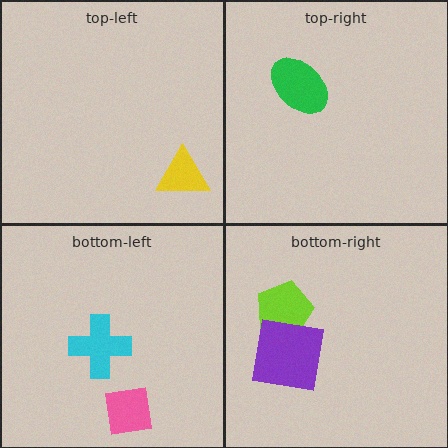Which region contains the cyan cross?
The bottom-left region.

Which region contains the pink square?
The bottom-left region.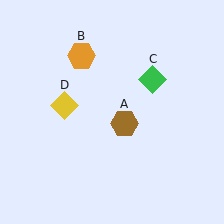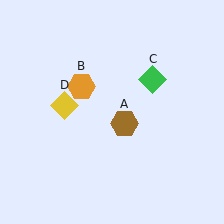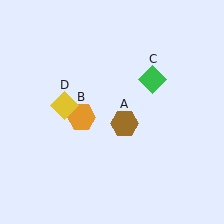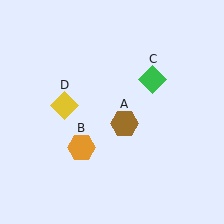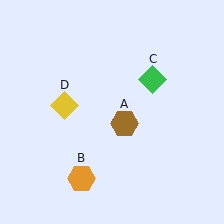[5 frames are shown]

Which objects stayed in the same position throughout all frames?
Brown hexagon (object A) and green diamond (object C) and yellow diamond (object D) remained stationary.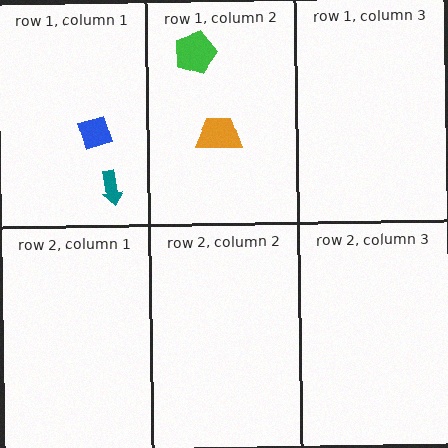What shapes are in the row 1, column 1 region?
The teal arrow, the blue diamond.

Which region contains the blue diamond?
The row 1, column 1 region.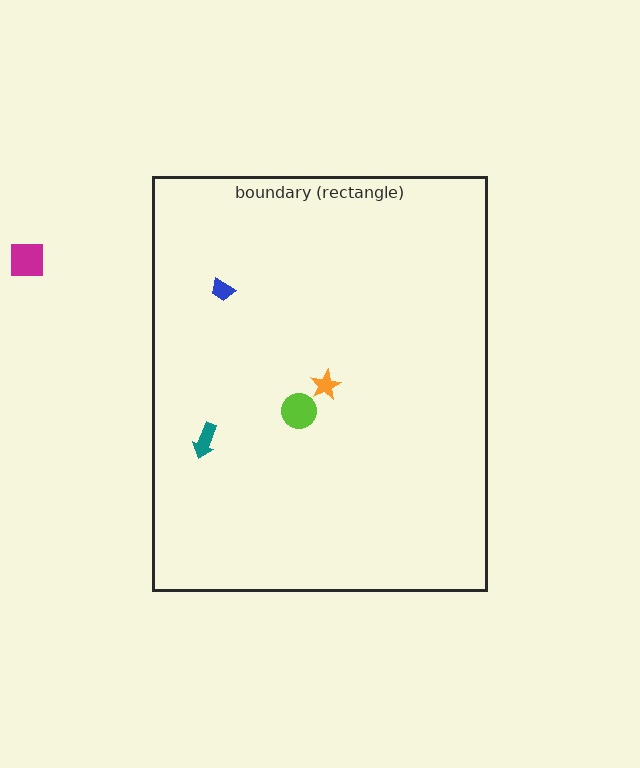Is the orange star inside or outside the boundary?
Inside.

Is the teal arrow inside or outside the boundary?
Inside.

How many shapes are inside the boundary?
4 inside, 1 outside.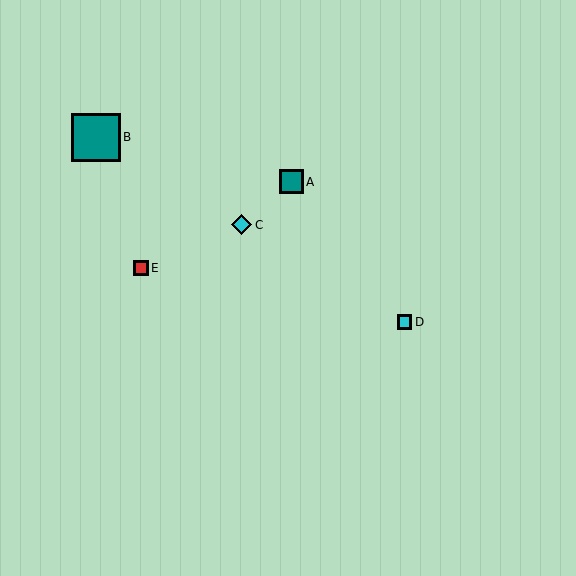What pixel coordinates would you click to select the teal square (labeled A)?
Click at (292, 182) to select the teal square A.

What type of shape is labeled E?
Shape E is a red square.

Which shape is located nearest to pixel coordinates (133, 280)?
The red square (labeled E) at (141, 268) is nearest to that location.